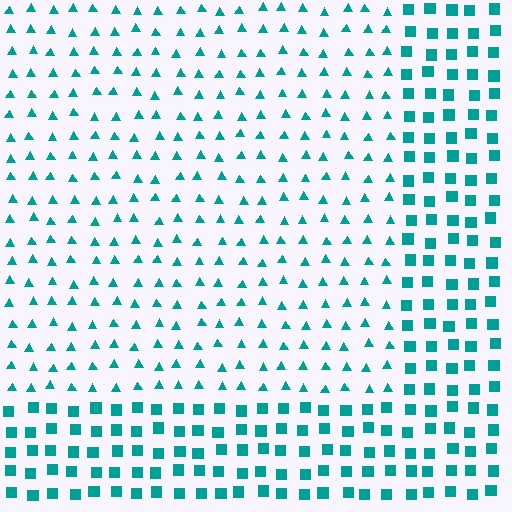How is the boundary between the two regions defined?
The boundary is defined by a change in element shape: triangles inside vs. squares outside. All elements share the same color and spacing.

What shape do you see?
I see a rectangle.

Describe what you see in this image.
The image is filled with small teal elements arranged in a uniform grid. A rectangle-shaped region contains triangles, while the surrounding area contains squares. The boundary is defined purely by the change in element shape.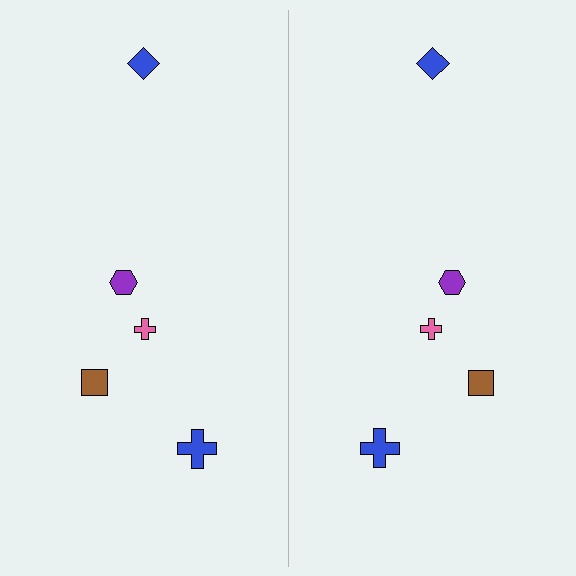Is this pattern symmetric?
Yes, this pattern has bilateral (reflection) symmetry.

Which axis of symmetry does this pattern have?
The pattern has a vertical axis of symmetry running through the center of the image.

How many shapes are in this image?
There are 10 shapes in this image.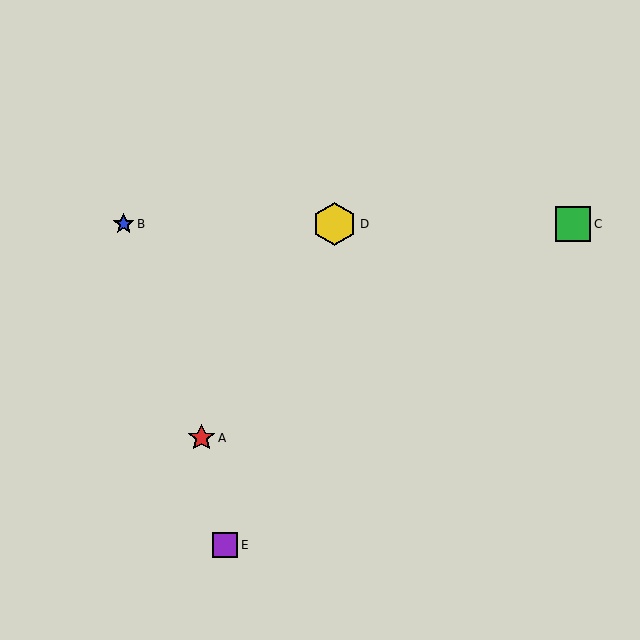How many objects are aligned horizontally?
3 objects (B, C, D) are aligned horizontally.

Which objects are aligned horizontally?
Objects B, C, D are aligned horizontally.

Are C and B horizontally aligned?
Yes, both are at y≈224.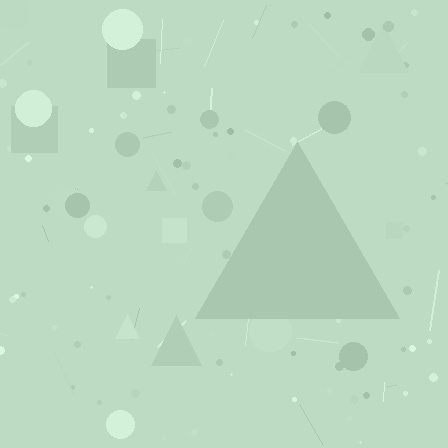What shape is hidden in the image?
A triangle is hidden in the image.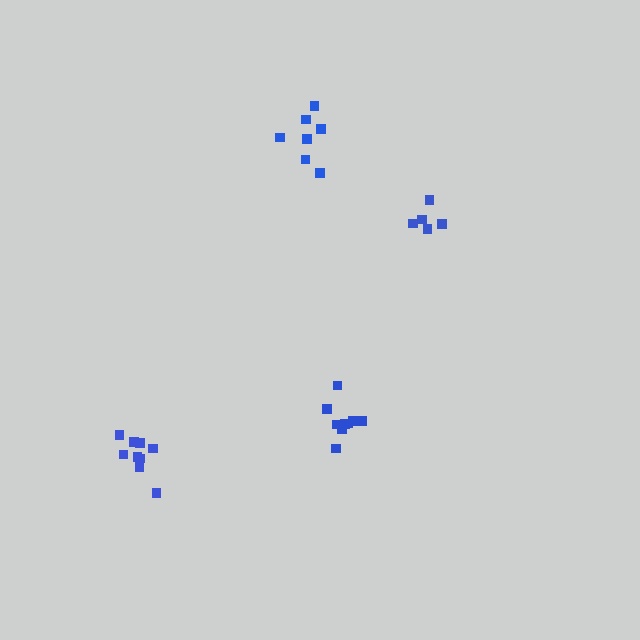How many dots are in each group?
Group 1: 9 dots, Group 2: 5 dots, Group 3: 9 dots, Group 4: 7 dots (30 total).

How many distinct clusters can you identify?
There are 4 distinct clusters.